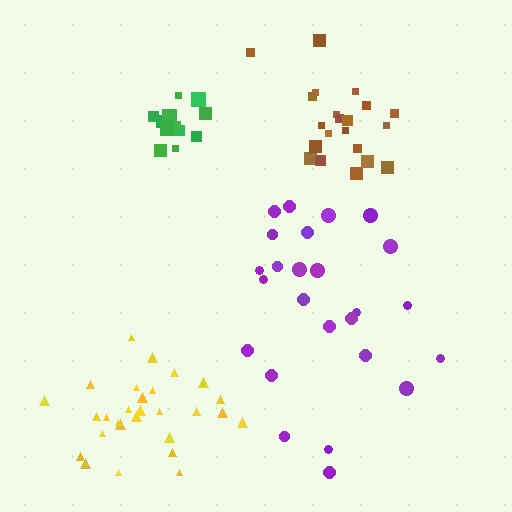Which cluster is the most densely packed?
Green.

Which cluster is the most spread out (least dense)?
Purple.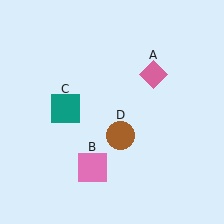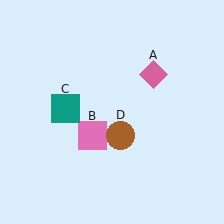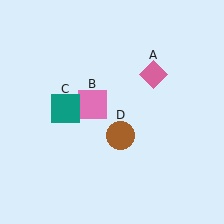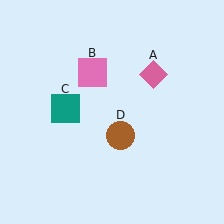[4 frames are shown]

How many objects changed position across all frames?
1 object changed position: pink square (object B).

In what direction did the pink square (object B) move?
The pink square (object B) moved up.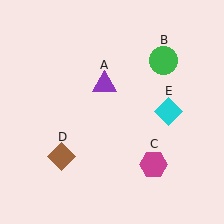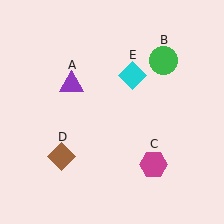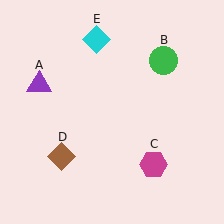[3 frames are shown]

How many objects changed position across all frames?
2 objects changed position: purple triangle (object A), cyan diamond (object E).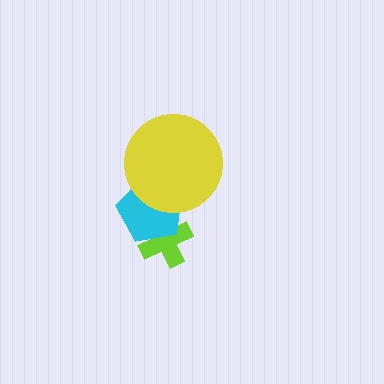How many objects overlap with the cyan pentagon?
2 objects overlap with the cyan pentagon.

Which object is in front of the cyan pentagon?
The yellow circle is in front of the cyan pentagon.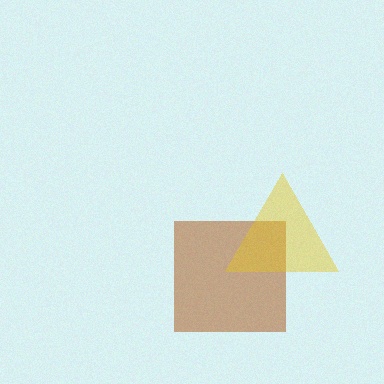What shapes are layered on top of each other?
The layered shapes are: a brown square, a yellow triangle.